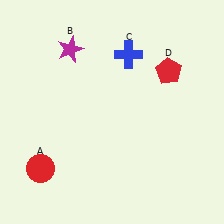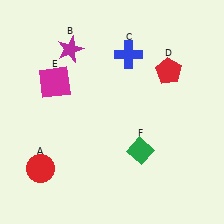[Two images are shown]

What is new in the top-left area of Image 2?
A magenta square (E) was added in the top-left area of Image 2.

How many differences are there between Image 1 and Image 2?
There are 2 differences between the two images.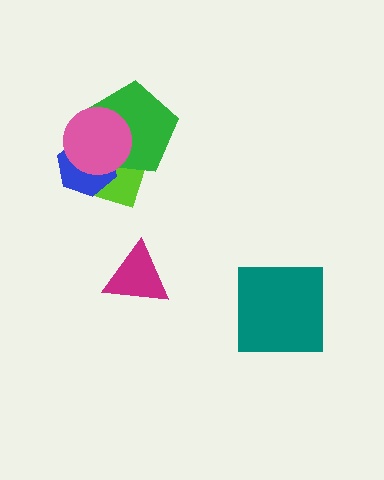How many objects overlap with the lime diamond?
3 objects overlap with the lime diamond.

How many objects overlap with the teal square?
0 objects overlap with the teal square.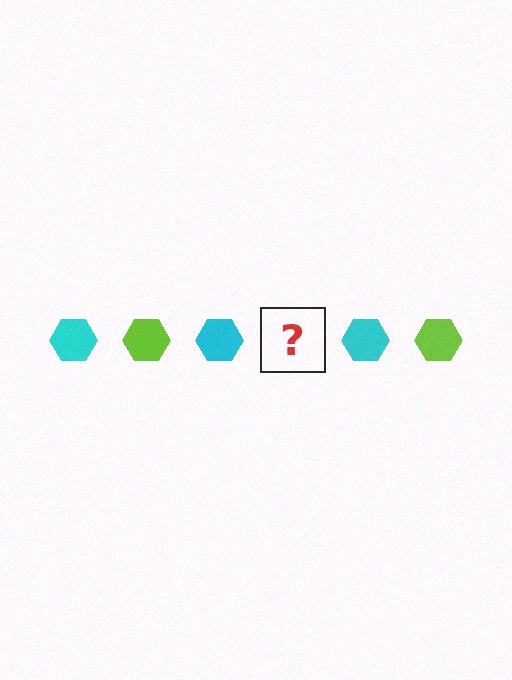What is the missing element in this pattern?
The missing element is a lime hexagon.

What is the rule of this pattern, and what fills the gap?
The rule is that the pattern cycles through cyan, lime hexagons. The gap should be filled with a lime hexagon.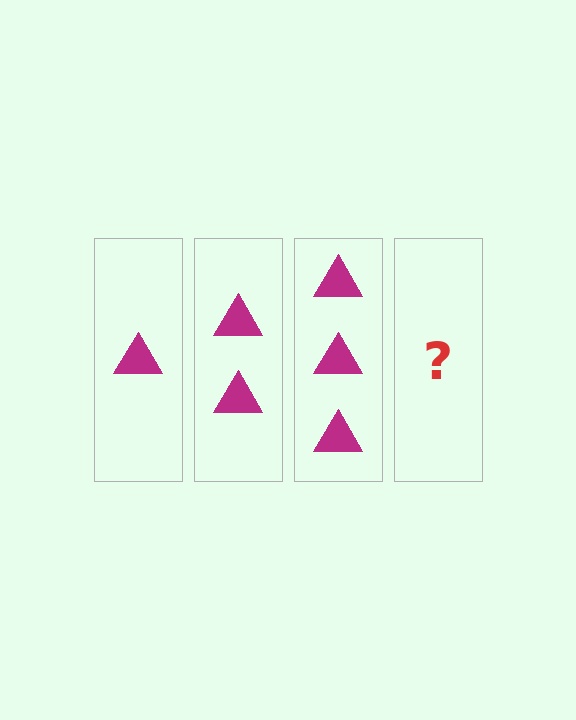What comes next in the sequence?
The next element should be 4 triangles.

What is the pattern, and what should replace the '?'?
The pattern is that each step adds one more triangle. The '?' should be 4 triangles.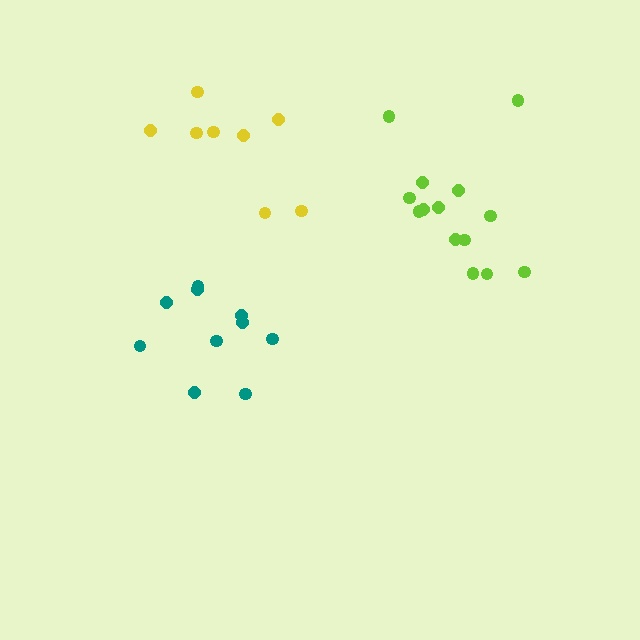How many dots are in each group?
Group 1: 10 dots, Group 2: 14 dots, Group 3: 8 dots (32 total).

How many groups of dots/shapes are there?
There are 3 groups.